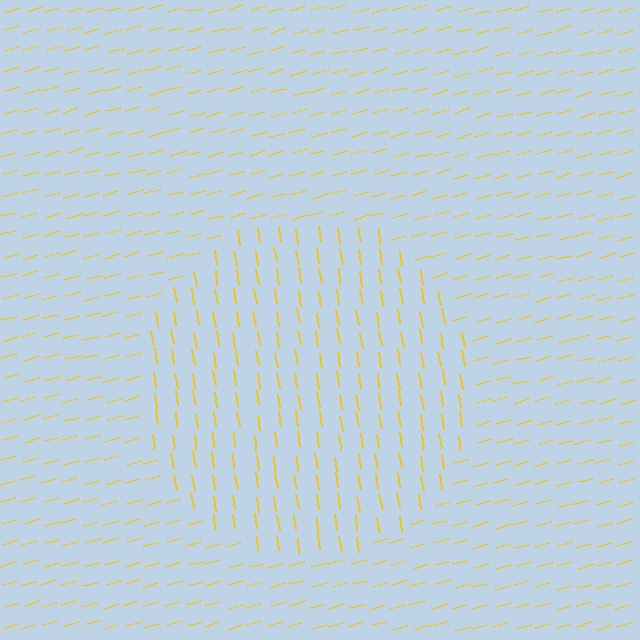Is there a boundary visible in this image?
Yes, there is a texture boundary formed by a change in line orientation.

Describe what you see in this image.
The image is filled with small yellow line segments. A circle region in the image has lines oriented differently from the surrounding lines, creating a visible texture boundary.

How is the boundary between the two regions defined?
The boundary is defined purely by a change in line orientation (approximately 83 degrees difference). All lines are the same color and thickness.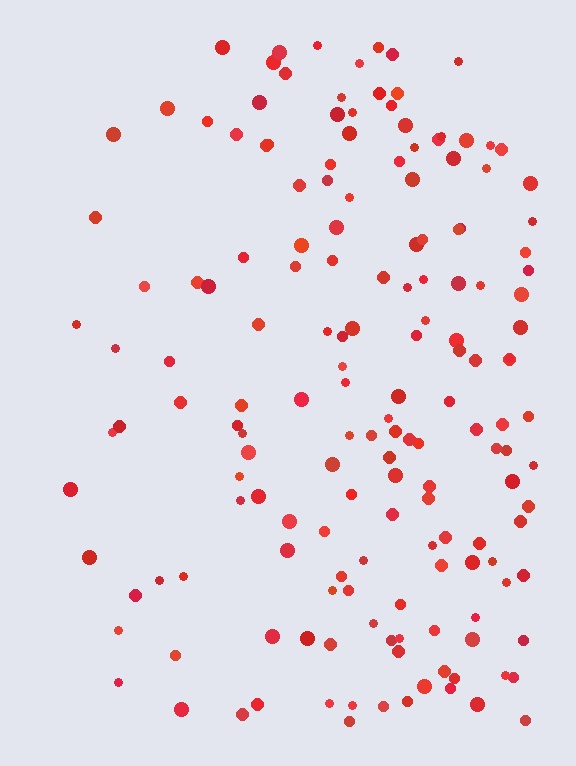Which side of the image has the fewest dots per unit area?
The left.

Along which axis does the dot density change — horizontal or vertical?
Horizontal.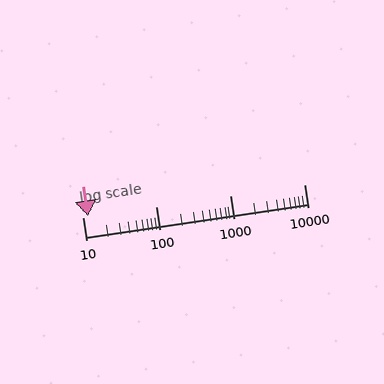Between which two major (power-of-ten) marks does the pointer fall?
The pointer is between 10 and 100.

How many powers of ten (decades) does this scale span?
The scale spans 3 decades, from 10 to 10000.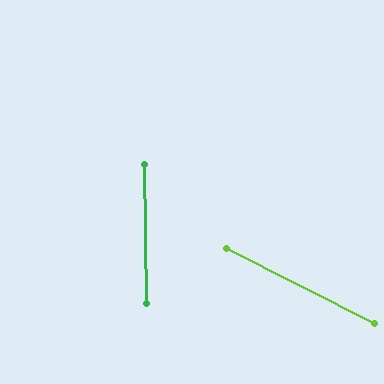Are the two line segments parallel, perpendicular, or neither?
Neither parallel nor perpendicular — they differ by about 62°.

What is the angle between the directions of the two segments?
Approximately 62 degrees.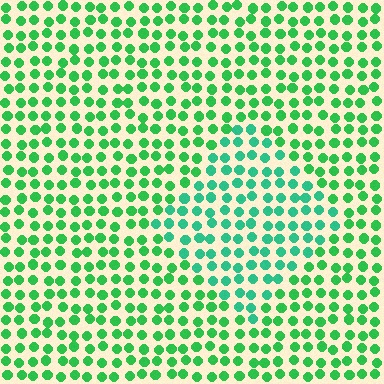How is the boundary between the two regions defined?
The boundary is defined purely by a slight shift in hue (about 25 degrees). Spacing, size, and orientation are identical on both sides.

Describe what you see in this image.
The image is filled with small green elements in a uniform arrangement. A diamond-shaped region is visible where the elements are tinted to a slightly different hue, forming a subtle color boundary.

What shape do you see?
I see a diamond.